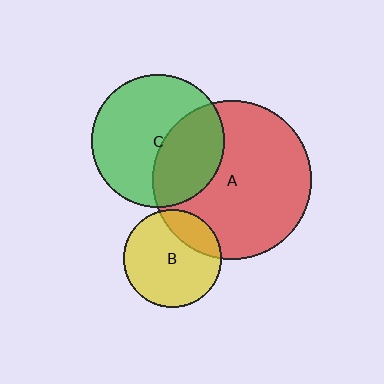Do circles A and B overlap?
Yes.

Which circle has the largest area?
Circle A (red).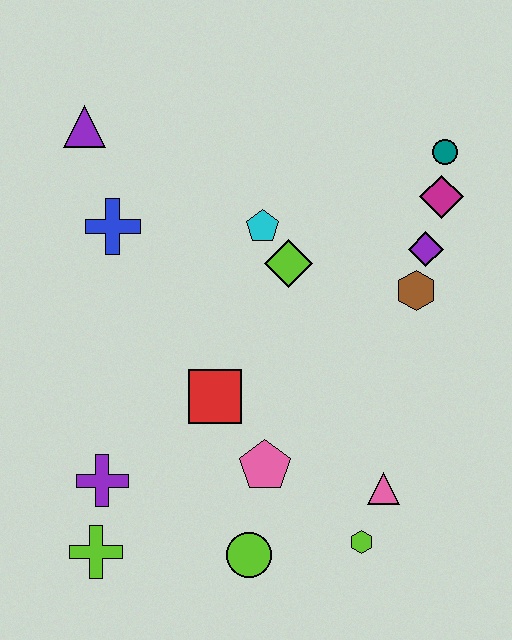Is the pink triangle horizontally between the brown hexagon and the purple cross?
Yes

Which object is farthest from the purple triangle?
The lime hexagon is farthest from the purple triangle.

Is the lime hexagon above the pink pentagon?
No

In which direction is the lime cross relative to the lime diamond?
The lime cross is below the lime diamond.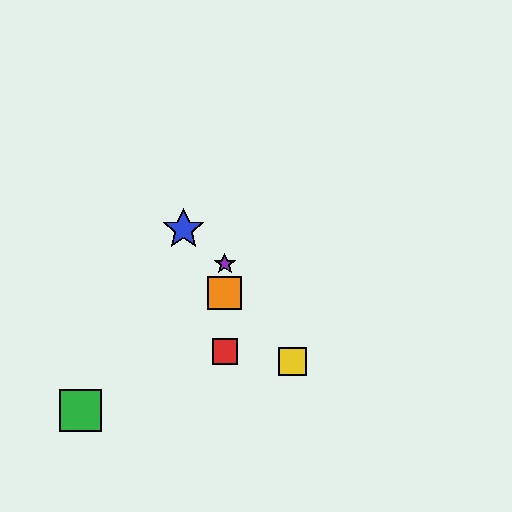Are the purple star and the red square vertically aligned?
Yes, both are at x≈225.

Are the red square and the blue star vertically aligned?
No, the red square is at x≈225 and the blue star is at x≈184.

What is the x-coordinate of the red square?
The red square is at x≈225.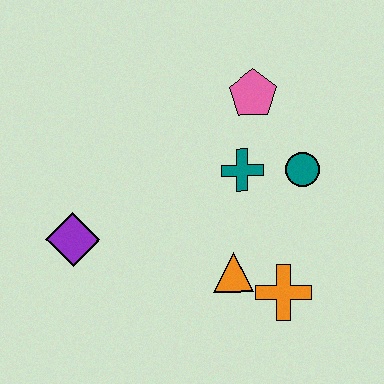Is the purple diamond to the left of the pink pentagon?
Yes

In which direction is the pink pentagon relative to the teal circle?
The pink pentagon is above the teal circle.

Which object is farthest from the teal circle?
The purple diamond is farthest from the teal circle.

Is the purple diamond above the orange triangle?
Yes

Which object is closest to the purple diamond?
The orange triangle is closest to the purple diamond.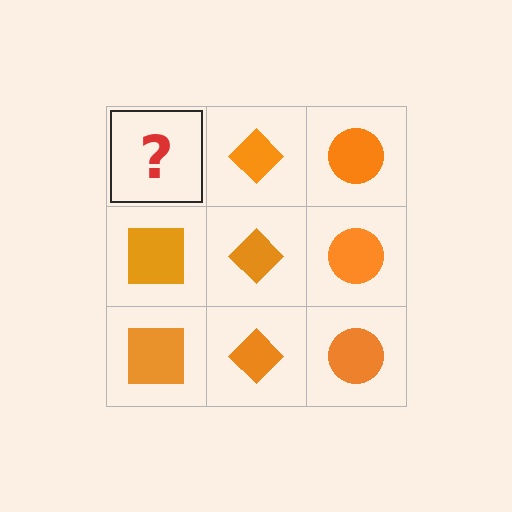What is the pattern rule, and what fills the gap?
The rule is that each column has a consistent shape. The gap should be filled with an orange square.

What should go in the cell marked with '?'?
The missing cell should contain an orange square.